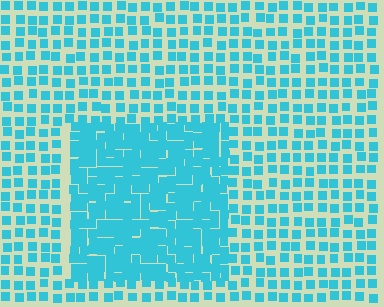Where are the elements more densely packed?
The elements are more densely packed inside the rectangle boundary.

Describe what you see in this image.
The image contains small cyan elements arranged at two different densities. A rectangle-shaped region is visible where the elements are more densely packed than the surrounding area.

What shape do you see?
I see a rectangle.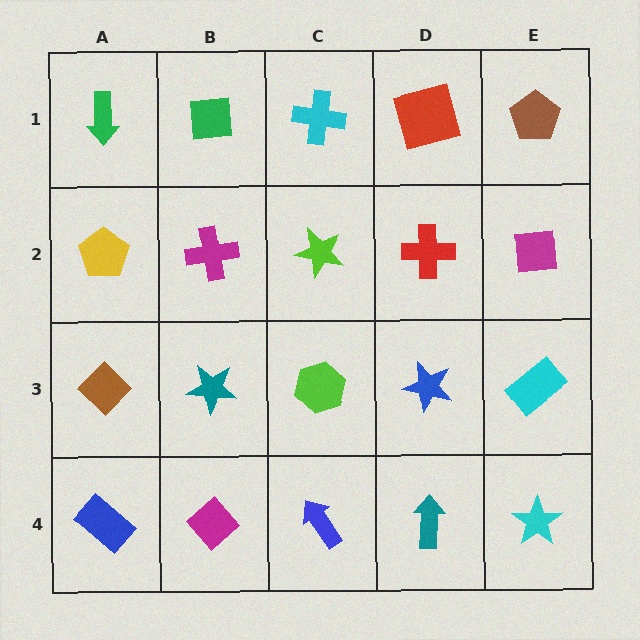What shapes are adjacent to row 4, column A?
A brown diamond (row 3, column A), a magenta diamond (row 4, column B).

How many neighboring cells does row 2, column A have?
3.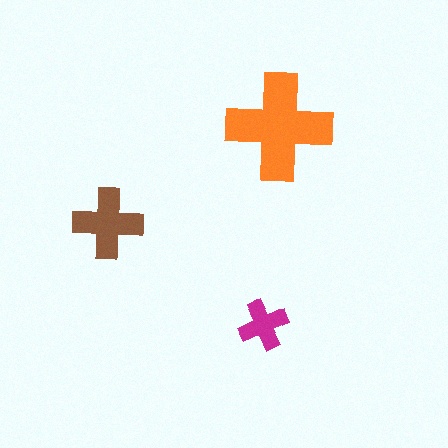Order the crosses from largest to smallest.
the orange one, the brown one, the magenta one.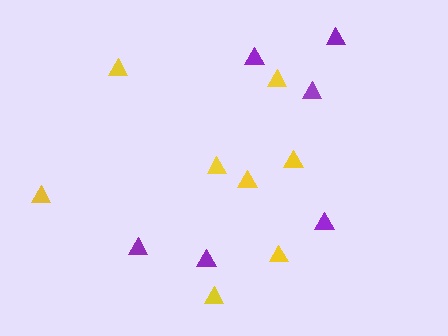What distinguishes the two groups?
There are 2 groups: one group of yellow triangles (8) and one group of purple triangles (6).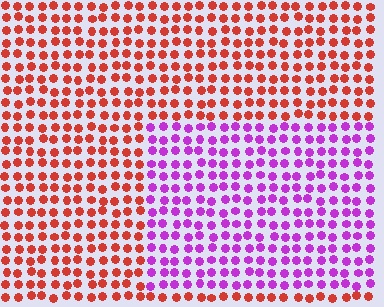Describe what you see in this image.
The image is filled with small red elements in a uniform arrangement. A rectangle-shaped region is visible where the elements are tinted to a slightly different hue, forming a subtle color boundary.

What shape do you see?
I see a rectangle.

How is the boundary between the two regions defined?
The boundary is defined purely by a slight shift in hue (about 69 degrees). Spacing, size, and orientation are identical on both sides.